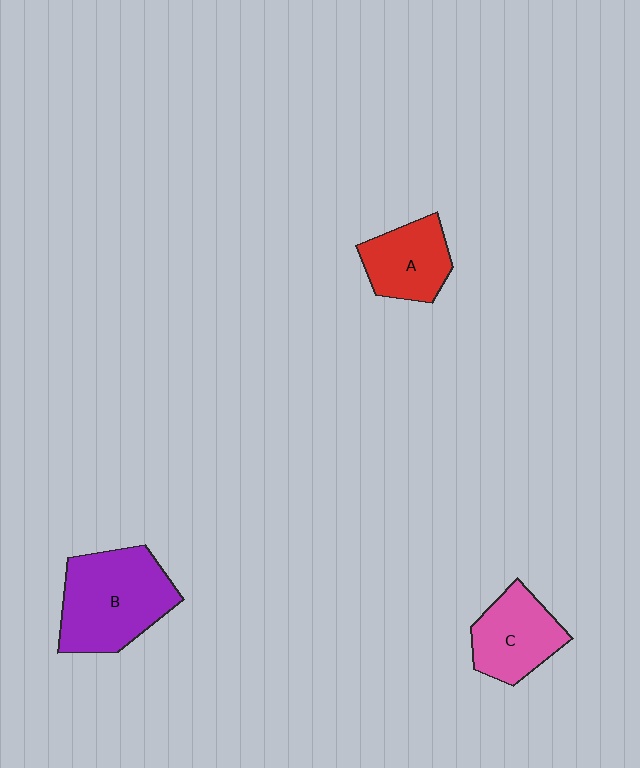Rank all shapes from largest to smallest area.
From largest to smallest: B (purple), C (pink), A (red).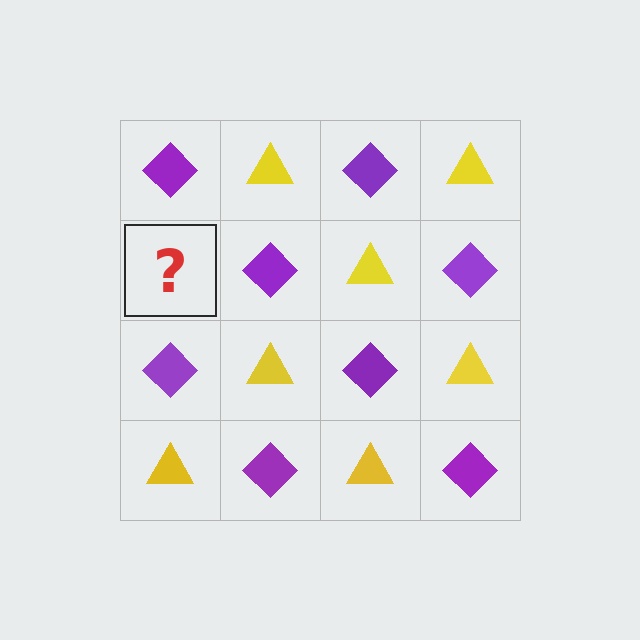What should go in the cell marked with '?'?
The missing cell should contain a yellow triangle.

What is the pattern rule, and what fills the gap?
The rule is that it alternates purple diamond and yellow triangle in a checkerboard pattern. The gap should be filled with a yellow triangle.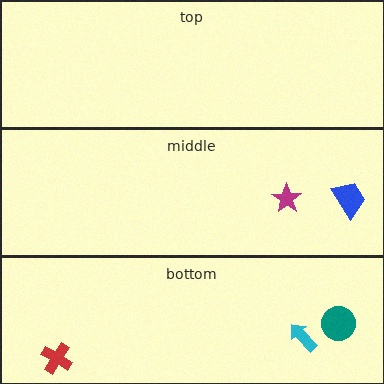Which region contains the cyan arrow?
The bottom region.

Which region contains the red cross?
The bottom region.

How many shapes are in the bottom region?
3.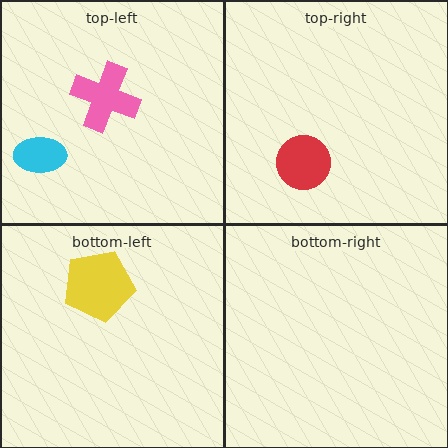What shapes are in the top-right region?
The red circle.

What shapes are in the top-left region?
The cyan ellipse, the pink cross.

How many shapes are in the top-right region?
1.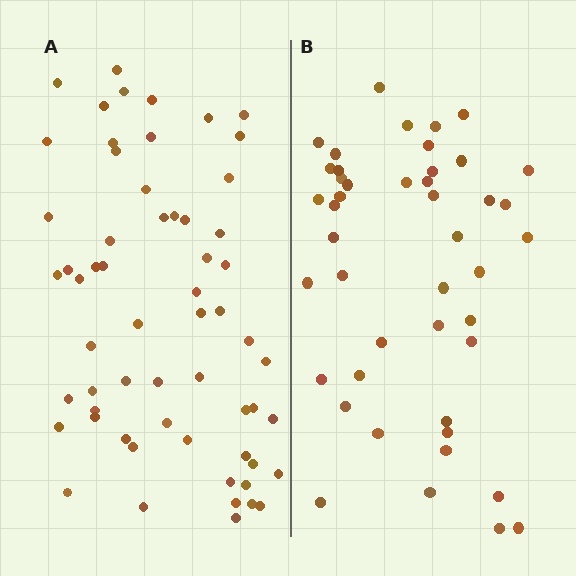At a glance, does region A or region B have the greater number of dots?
Region A (the left region) has more dots.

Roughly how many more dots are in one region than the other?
Region A has approximately 15 more dots than region B.